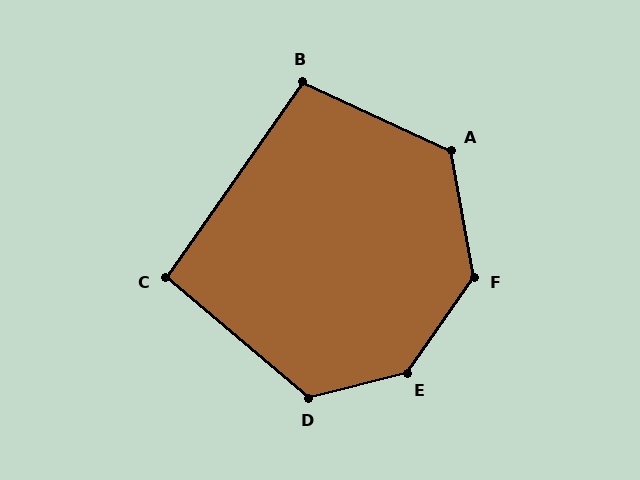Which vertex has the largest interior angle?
E, at approximately 140 degrees.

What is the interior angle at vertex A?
Approximately 125 degrees (obtuse).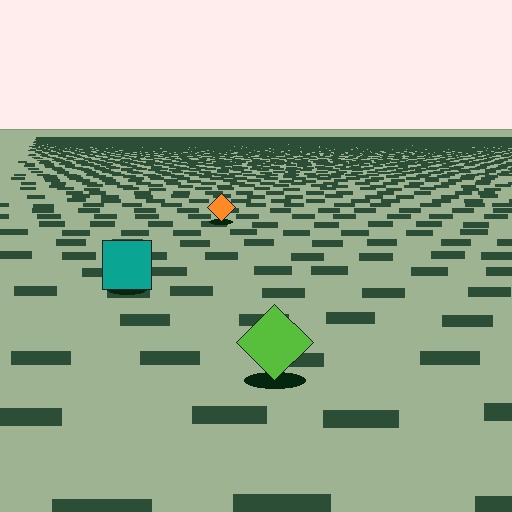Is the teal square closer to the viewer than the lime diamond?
No. The lime diamond is closer — you can tell from the texture gradient: the ground texture is coarser near it.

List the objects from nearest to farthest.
From nearest to farthest: the lime diamond, the teal square, the orange diamond.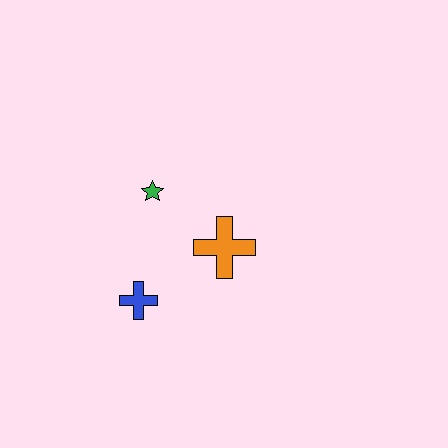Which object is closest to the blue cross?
The orange cross is closest to the blue cross.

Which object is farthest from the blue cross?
The green star is farthest from the blue cross.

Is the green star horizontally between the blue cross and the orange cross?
Yes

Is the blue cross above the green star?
No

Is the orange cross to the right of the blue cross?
Yes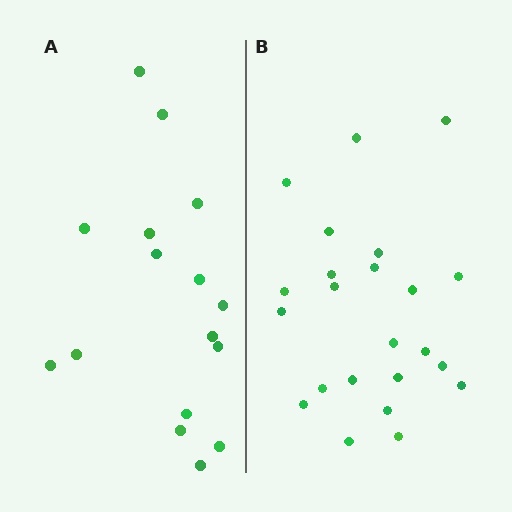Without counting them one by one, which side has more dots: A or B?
Region B (the right region) has more dots.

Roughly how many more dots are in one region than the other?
Region B has roughly 8 or so more dots than region A.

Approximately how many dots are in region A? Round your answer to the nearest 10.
About 20 dots. (The exact count is 16, which rounds to 20.)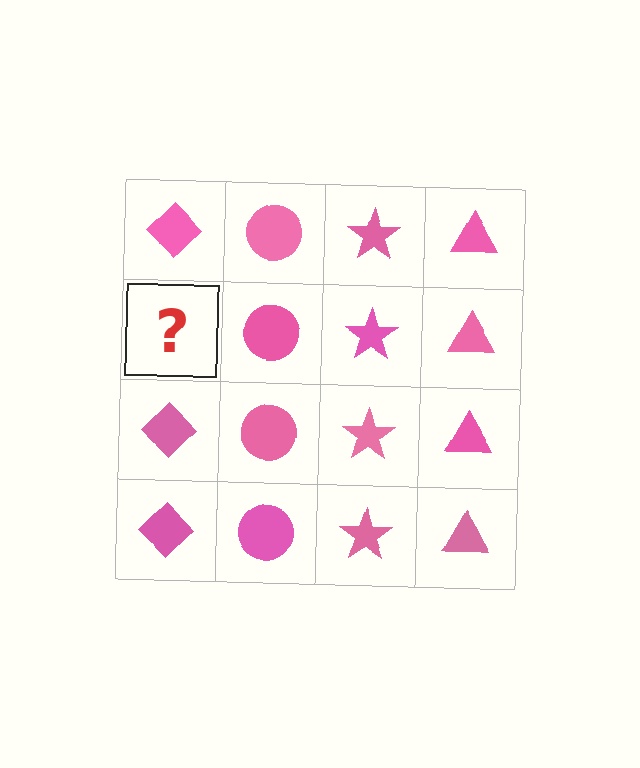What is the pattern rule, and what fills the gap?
The rule is that each column has a consistent shape. The gap should be filled with a pink diamond.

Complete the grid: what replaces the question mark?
The question mark should be replaced with a pink diamond.